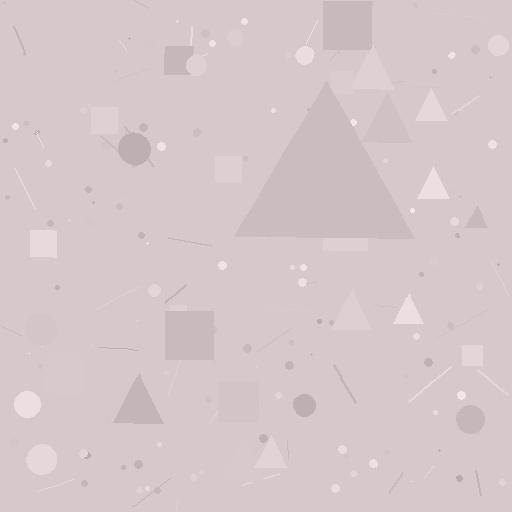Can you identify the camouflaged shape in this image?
The camouflaged shape is a triangle.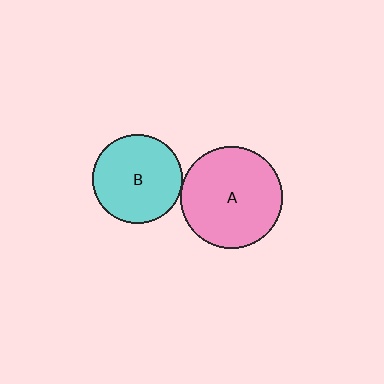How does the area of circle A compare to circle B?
Approximately 1.3 times.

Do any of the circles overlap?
No, none of the circles overlap.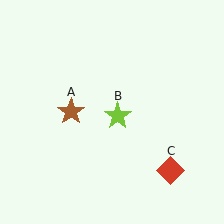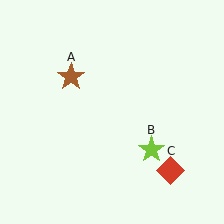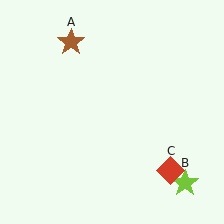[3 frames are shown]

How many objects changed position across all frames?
2 objects changed position: brown star (object A), lime star (object B).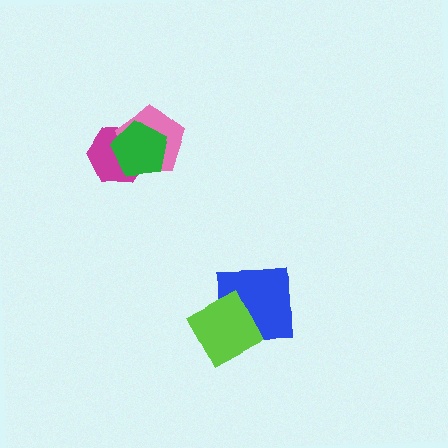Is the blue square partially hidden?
Yes, it is partially covered by another shape.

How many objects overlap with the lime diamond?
1 object overlaps with the lime diamond.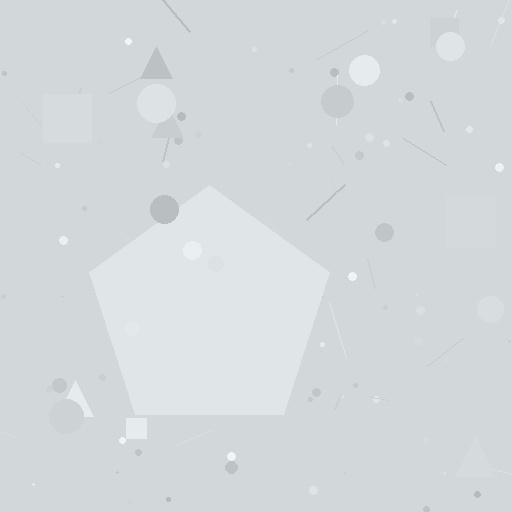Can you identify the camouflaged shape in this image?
The camouflaged shape is a pentagon.